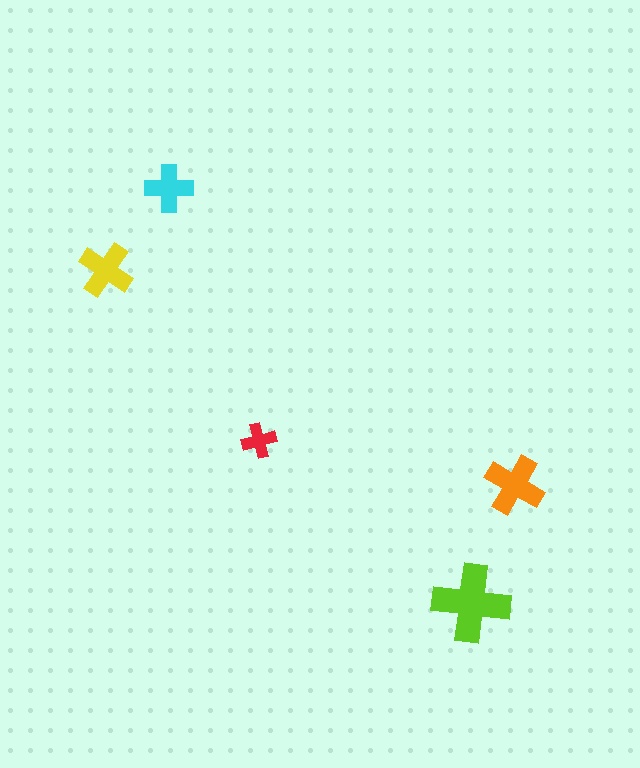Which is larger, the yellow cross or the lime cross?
The lime one.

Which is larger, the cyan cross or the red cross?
The cyan one.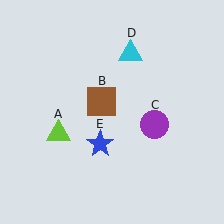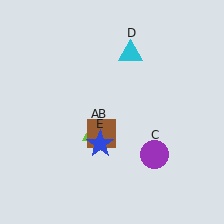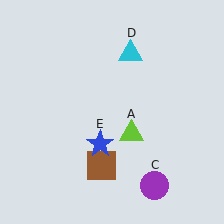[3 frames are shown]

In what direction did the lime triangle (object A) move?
The lime triangle (object A) moved right.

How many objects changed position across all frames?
3 objects changed position: lime triangle (object A), brown square (object B), purple circle (object C).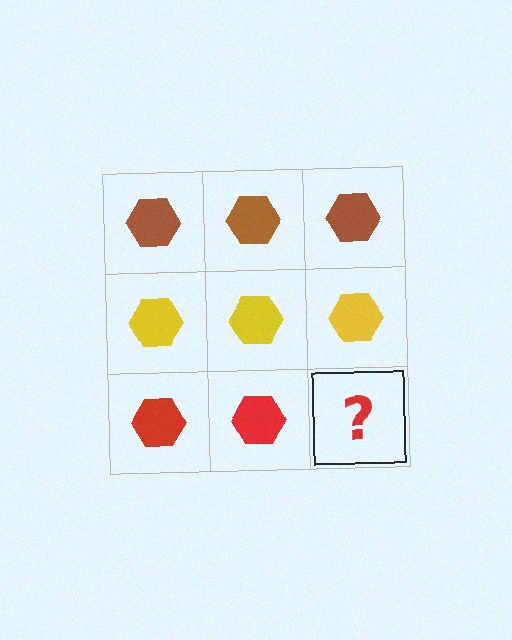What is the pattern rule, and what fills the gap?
The rule is that each row has a consistent color. The gap should be filled with a red hexagon.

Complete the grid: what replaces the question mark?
The question mark should be replaced with a red hexagon.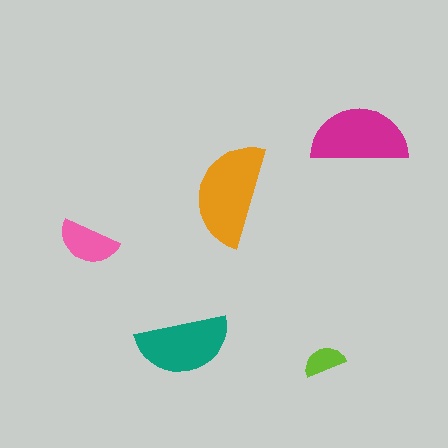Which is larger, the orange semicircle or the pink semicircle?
The orange one.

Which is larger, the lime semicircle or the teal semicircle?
The teal one.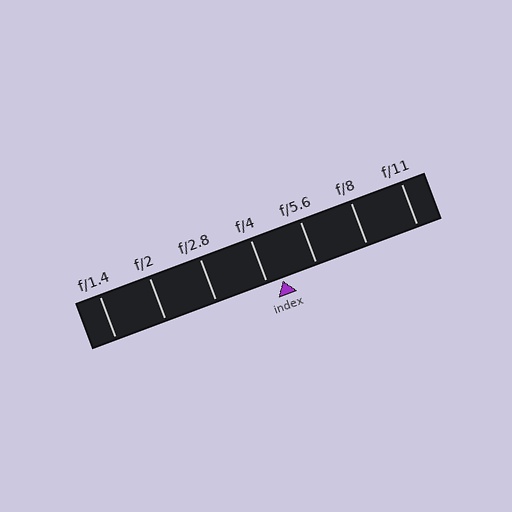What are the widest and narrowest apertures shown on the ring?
The widest aperture shown is f/1.4 and the narrowest is f/11.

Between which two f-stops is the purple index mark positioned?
The index mark is between f/4 and f/5.6.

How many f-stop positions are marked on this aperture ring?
There are 7 f-stop positions marked.